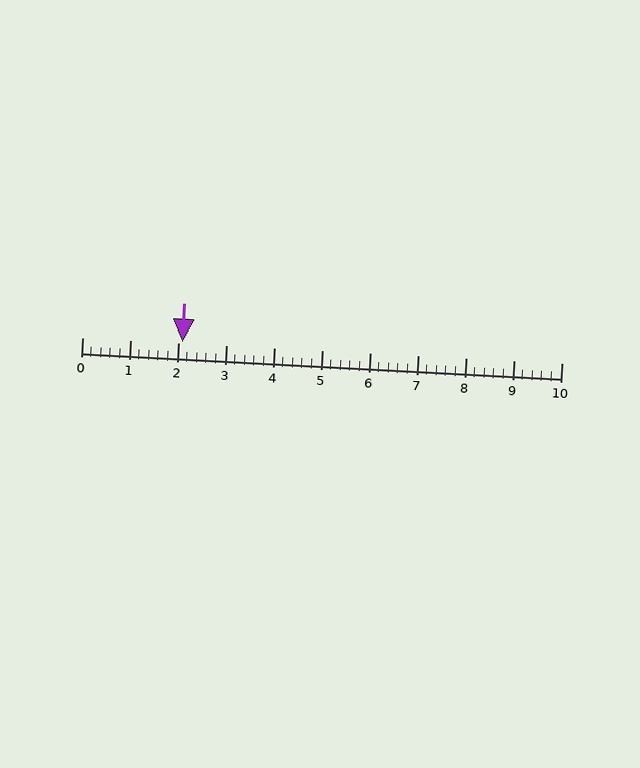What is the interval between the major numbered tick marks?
The major tick marks are spaced 1 units apart.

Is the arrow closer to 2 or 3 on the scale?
The arrow is closer to 2.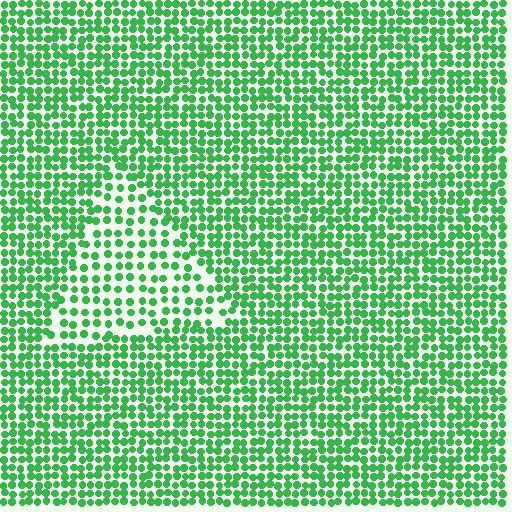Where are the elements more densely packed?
The elements are more densely packed outside the triangle boundary.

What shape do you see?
I see a triangle.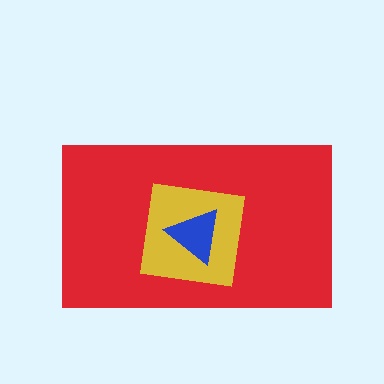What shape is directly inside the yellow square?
The blue triangle.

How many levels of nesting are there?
3.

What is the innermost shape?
The blue triangle.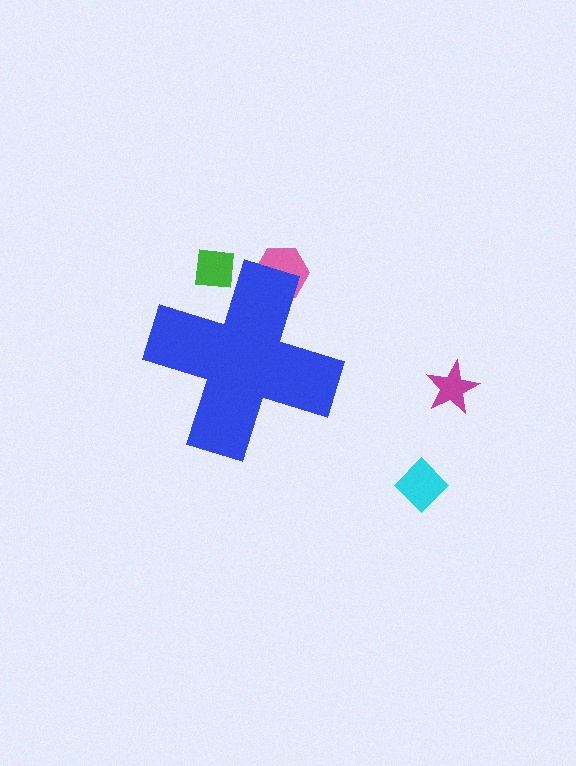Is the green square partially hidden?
Yes, the green square is partially hidden behind the blue cross.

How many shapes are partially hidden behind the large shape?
2 shapes are partially hidden.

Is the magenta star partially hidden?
No, the magenta star is fully visible.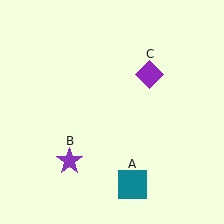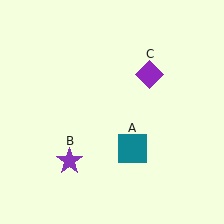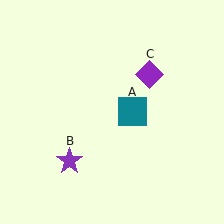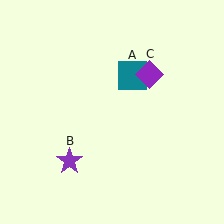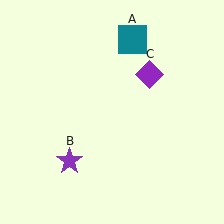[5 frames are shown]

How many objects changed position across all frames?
1 object changed position: teal square (object A).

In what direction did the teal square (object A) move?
The teal square (object A) moved up.